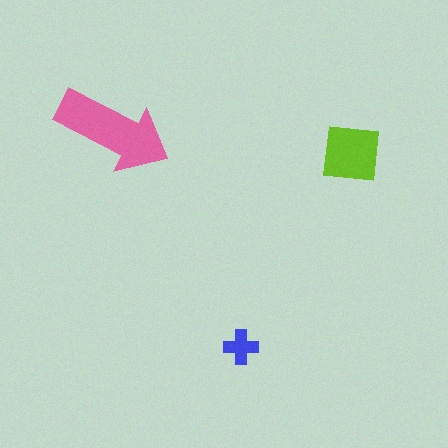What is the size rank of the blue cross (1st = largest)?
3rd.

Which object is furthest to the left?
The pink arrow is leftmost.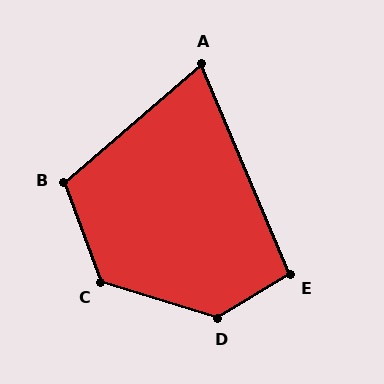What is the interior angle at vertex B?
Approximately 111 degrees (obtuse).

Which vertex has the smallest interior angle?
A, at approximately 72 degrees.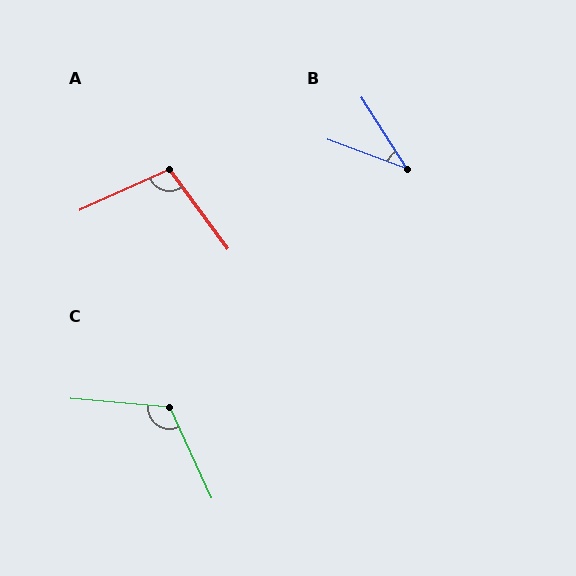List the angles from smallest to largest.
B (37°), A (102°), C (120°).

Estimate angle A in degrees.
Approximately 102 degrees.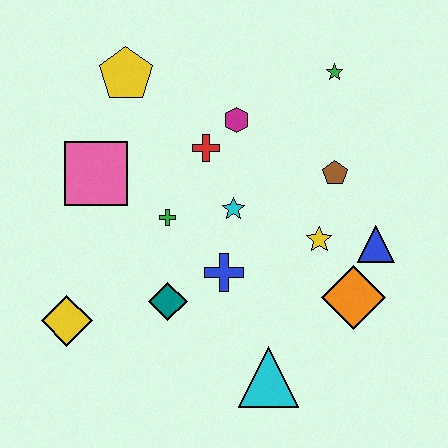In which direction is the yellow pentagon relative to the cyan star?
The yellow pentagon is above the cyan star.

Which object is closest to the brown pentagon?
The yellow star is closest to the brown pentagon.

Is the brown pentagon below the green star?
Yes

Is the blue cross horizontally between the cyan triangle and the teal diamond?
Yes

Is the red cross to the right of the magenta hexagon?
No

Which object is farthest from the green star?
The yellow diamond is farthest from the green star.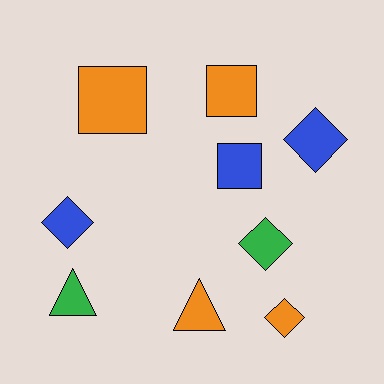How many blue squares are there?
There is 1 blue square.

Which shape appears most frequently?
Diamond, with 4 objects.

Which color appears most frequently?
Orange, with 4 objects.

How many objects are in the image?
There are 9 objects.